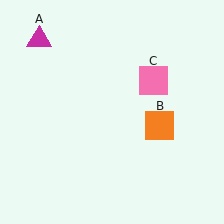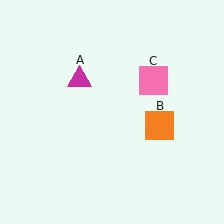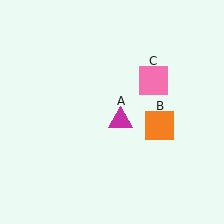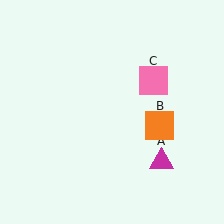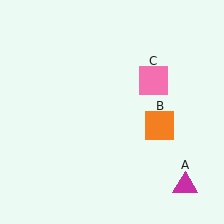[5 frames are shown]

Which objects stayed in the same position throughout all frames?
Orange square (object B) and pink square (object C) remained stationary.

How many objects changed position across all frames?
1 object changed position: magenta triangle (object A).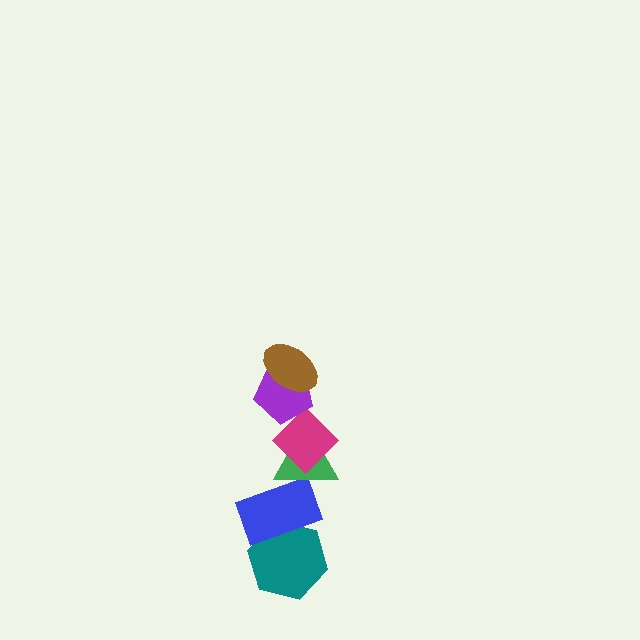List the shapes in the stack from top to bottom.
From top to bottom: the brown ellipse, the purple pentagon, the magenta diamond, the green triangle, the blue rectangle, the teal hexagon.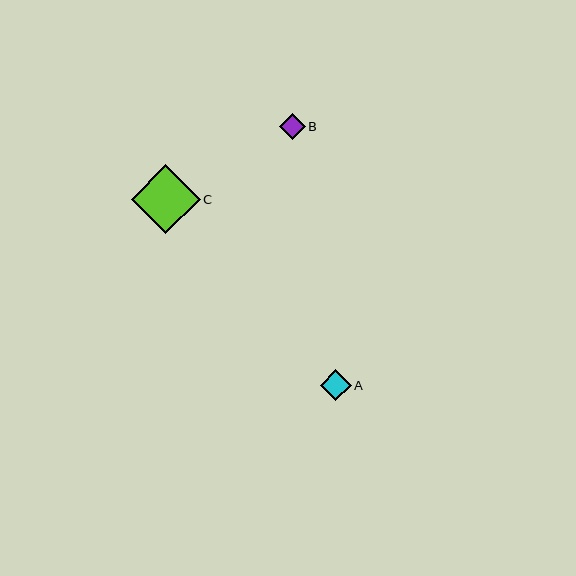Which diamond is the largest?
Diamond C is the largest with a size of approximately 69 pixels.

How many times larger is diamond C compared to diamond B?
Diamond C is approximately 2.7 times the size of diamond B.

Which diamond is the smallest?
Diamond B is the smallest with a size of approximately 26 pixels.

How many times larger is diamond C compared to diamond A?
Diamond C is approximately 2.2 times the size of diamond A.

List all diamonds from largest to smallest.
From largest to smallest: C, A, B.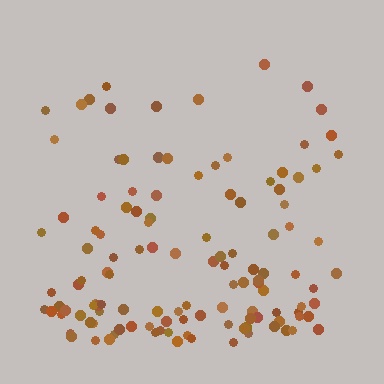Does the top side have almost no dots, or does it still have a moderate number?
Still a moderate number, just noticeably fewer than the bottom.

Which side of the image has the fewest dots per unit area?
The top.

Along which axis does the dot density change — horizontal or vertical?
Vertical.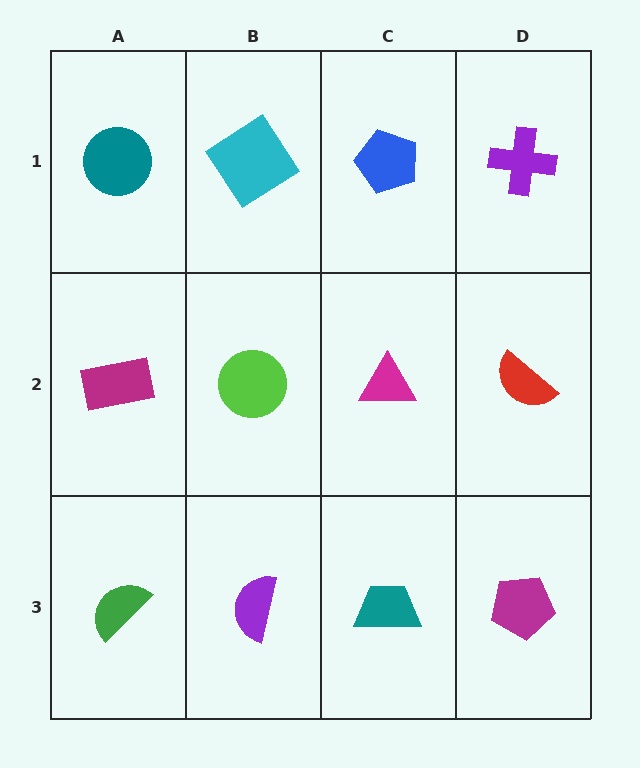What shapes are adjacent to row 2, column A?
A teal circle (row 1, column A), a green semicircle (row 3, column A), a lime circle (row 2, column B).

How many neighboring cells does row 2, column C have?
4.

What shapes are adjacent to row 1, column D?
A red semicircle (row 2, column D), a blue pentagon (row 1, column C).